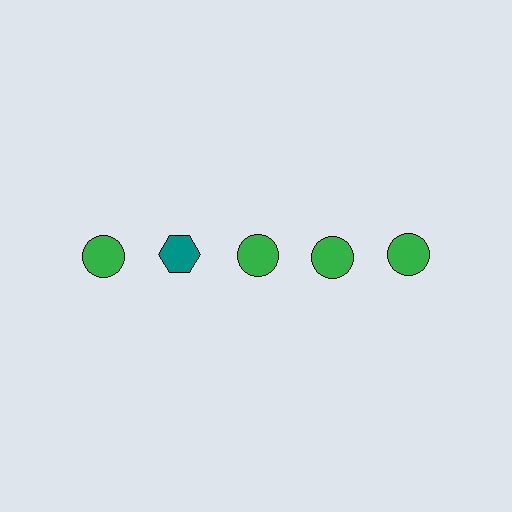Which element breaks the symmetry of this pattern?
The teal hexagon in the top row, second from left column breaks the symmetry. All other shapes are green circles.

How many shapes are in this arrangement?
There are 5 shapes arranged in a grid pattern.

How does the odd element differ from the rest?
It differs in both color (teal instead of green) and shape (hexagon instead of circle).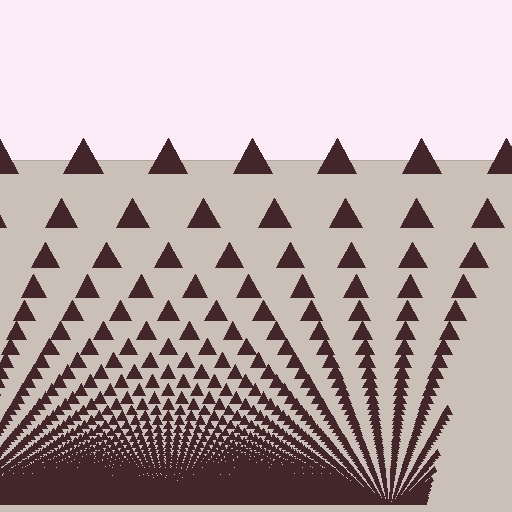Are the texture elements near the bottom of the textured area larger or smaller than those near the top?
Smaller. The gradient is inverted — elements near the bottom are smaller and denser.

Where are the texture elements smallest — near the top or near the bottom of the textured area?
Near the bottom.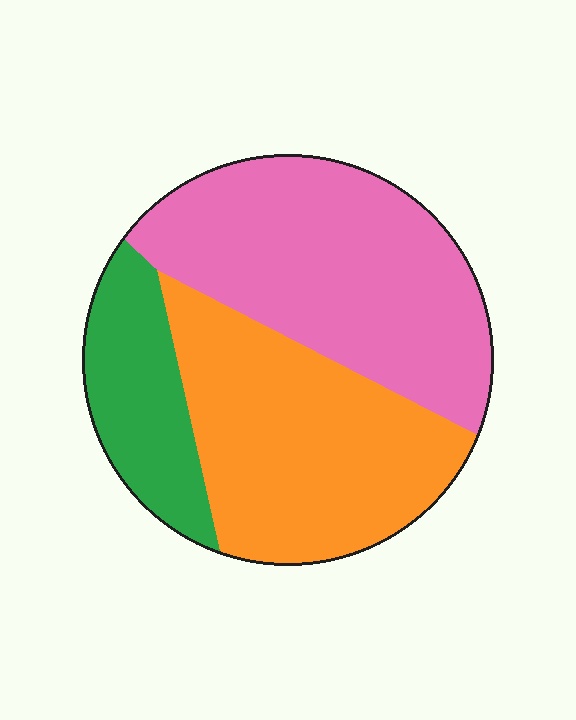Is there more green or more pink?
Pink.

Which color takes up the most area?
Pink, at roughly 45%.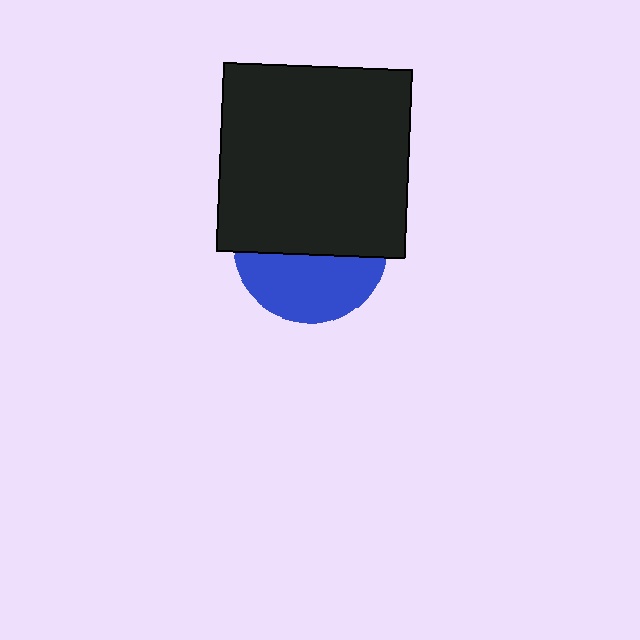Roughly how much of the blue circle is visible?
A small part of it is visible (roughly 43%).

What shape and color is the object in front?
The object in front is a black square.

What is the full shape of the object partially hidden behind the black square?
The partially hidden object is a blue circle.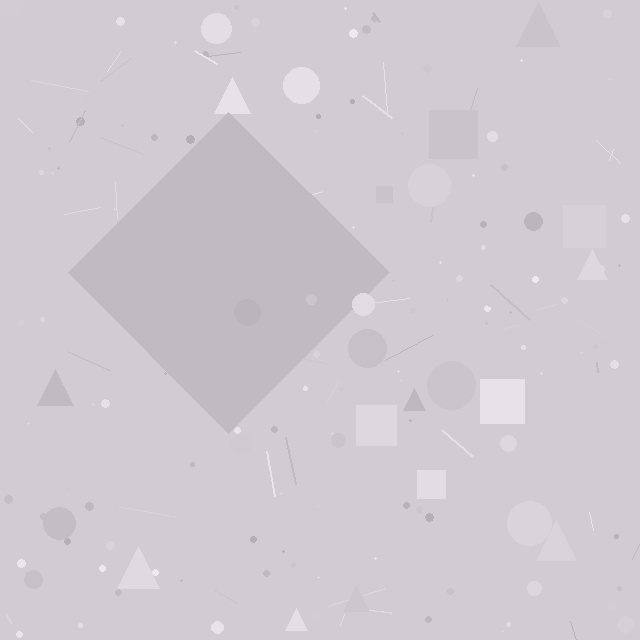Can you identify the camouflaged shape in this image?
The camouflaged shape is a diamond.